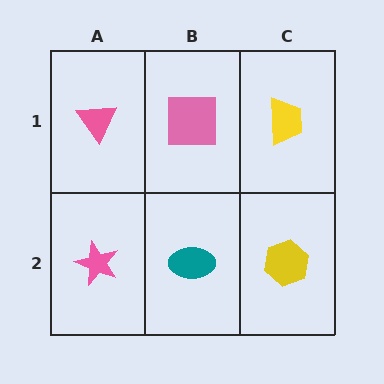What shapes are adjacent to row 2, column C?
A yellow trapezoid (row 1, column C), a teal ellipse (row 2, column B).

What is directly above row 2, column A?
A pink triangle.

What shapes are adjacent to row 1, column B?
A teal ellipse (row 2, column B), a pink triangle (row 1, column A), a yellow trapezoid (row 1, column C).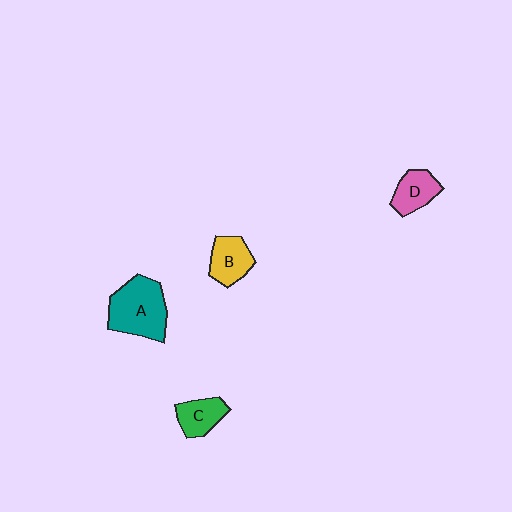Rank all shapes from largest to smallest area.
From largest to smallest: A (teal), B (yellow), D (pink), C (green).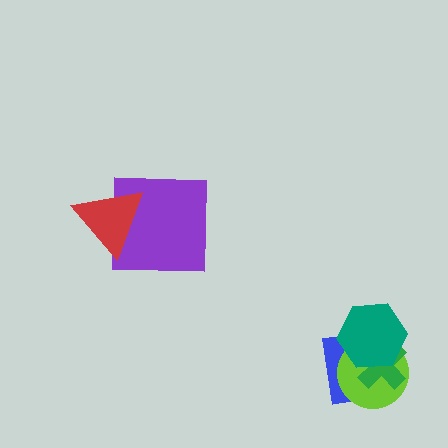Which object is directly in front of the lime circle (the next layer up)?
The green cross is directly in front of the lime circle.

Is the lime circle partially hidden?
Yes, it is partially covered by another shape.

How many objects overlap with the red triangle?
1 object overlaps with the red triangle.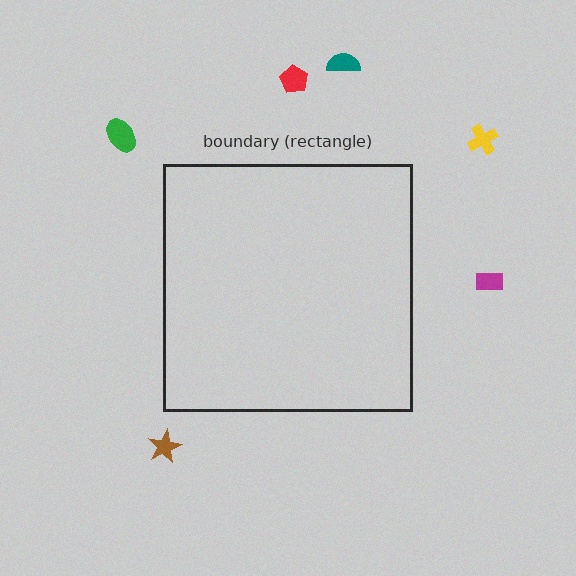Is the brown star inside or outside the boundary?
Outside.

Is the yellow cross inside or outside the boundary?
Outside.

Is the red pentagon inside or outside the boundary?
Outside.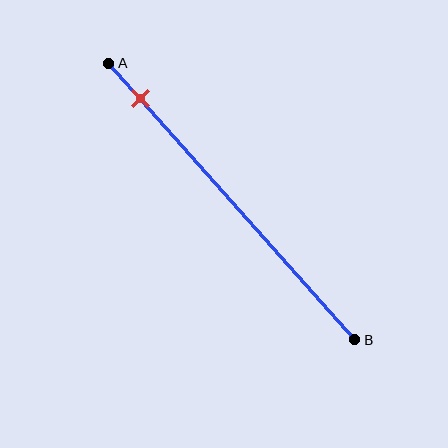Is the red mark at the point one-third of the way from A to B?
No, the mark is at about 15% from A, not at the 33% one-third point.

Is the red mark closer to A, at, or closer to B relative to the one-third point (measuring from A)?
The red mark is closer to point A than the one-third point of segment AB.